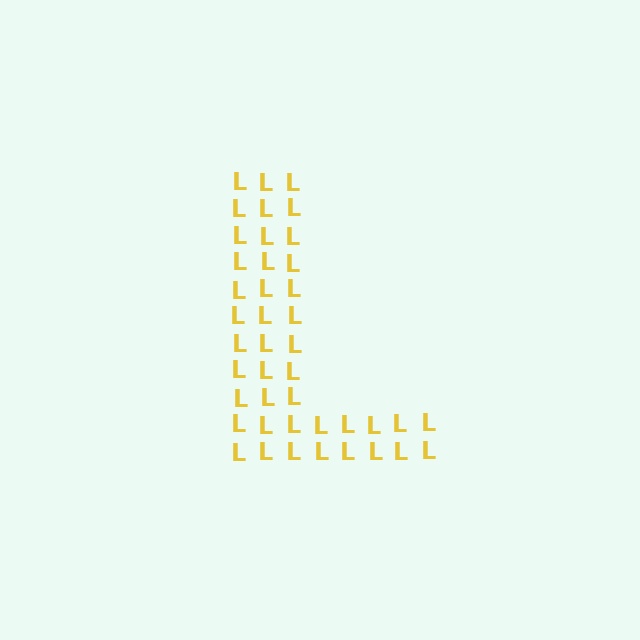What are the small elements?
The small elements are letter L's.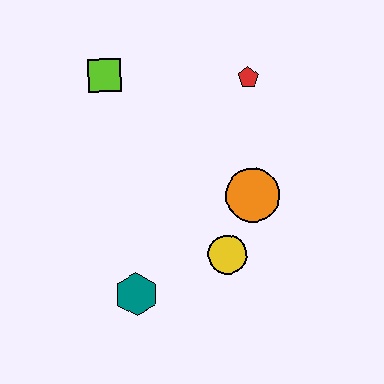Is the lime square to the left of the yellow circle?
Yes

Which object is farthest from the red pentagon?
The teal hexagon is farthest from the red pentagon.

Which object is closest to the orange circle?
The yellow circle is closest to the orange circle.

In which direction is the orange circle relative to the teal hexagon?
The orange circle is to the right of the teal hexagon.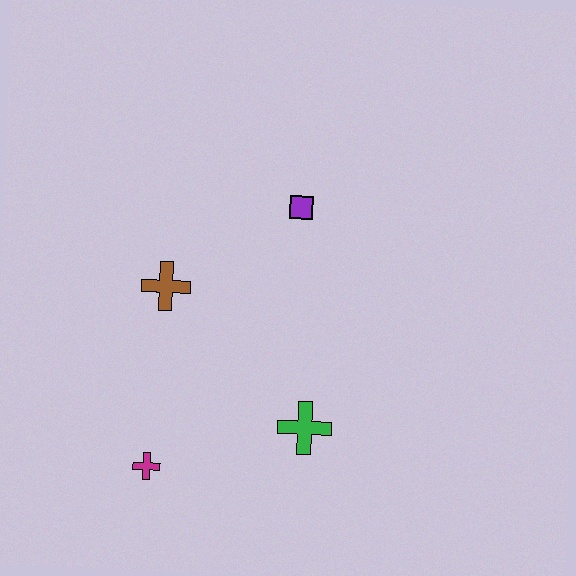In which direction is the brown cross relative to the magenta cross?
The brown cross is above the magenta cross.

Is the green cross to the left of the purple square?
No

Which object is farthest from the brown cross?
The green cross is farthest from the brown cross.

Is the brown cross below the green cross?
No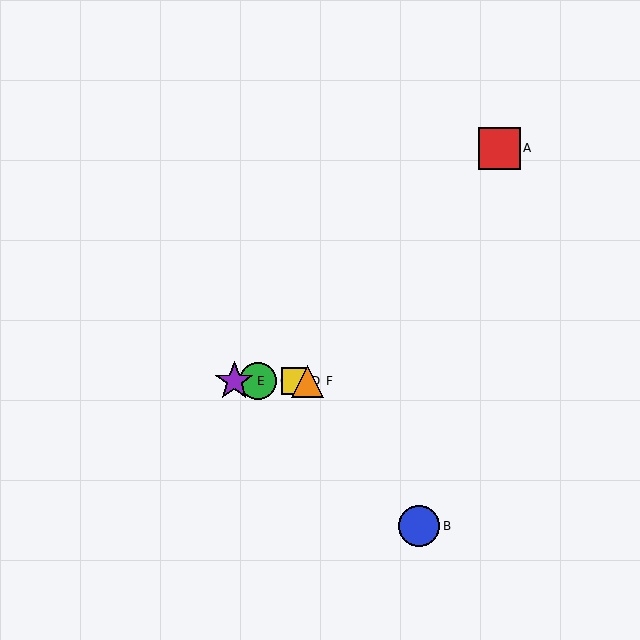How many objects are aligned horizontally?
4 objects (C, D, E, F) are aligned horizontally.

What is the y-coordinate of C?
Object C is at y≈381.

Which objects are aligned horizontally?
Objects C, D, E, F are aligned horizontally.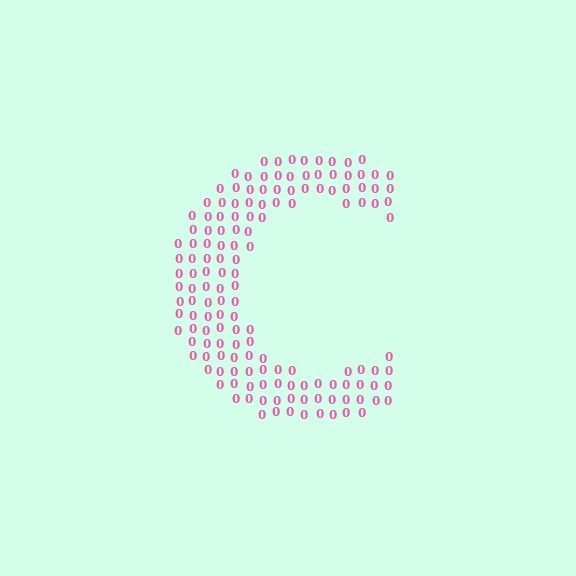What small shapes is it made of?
It is made of small digit 0's.